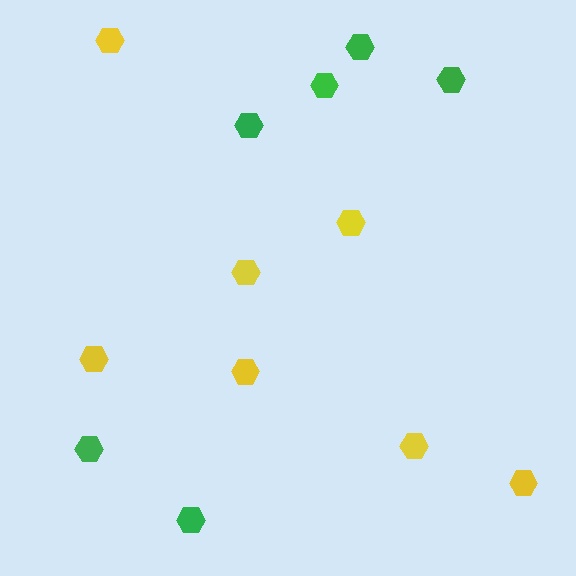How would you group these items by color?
There are 2 groups: one group of green hexagons (6) and one group of yellow hexagons (7).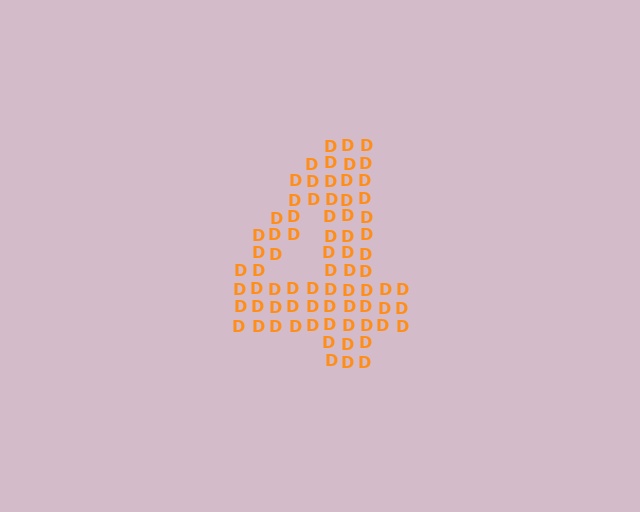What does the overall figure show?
The overall figure shows the digit 4.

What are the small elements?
The small elements are letter D's.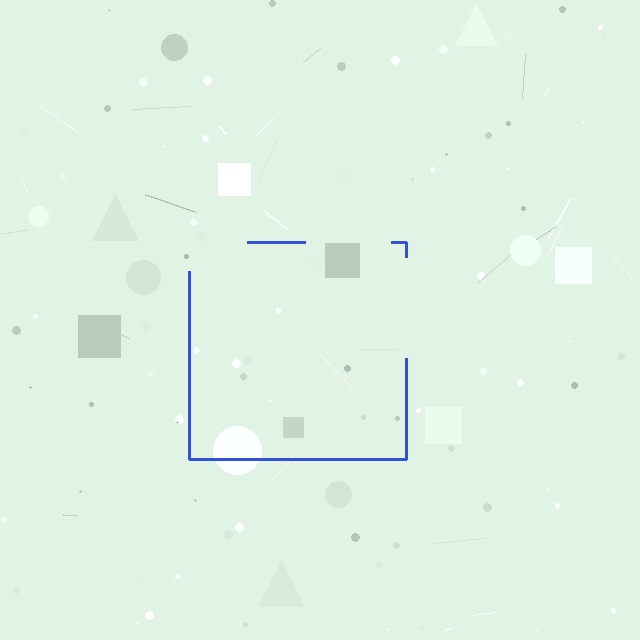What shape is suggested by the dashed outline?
The dashed outline suggests a square.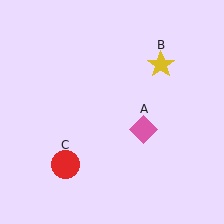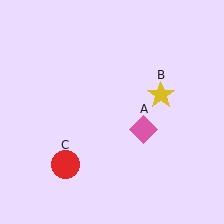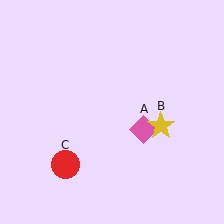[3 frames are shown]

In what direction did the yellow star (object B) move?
The yellow star (object B) moved down.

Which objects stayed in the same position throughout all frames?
Pink diamond (object A) and red circle (object C) remained stationary.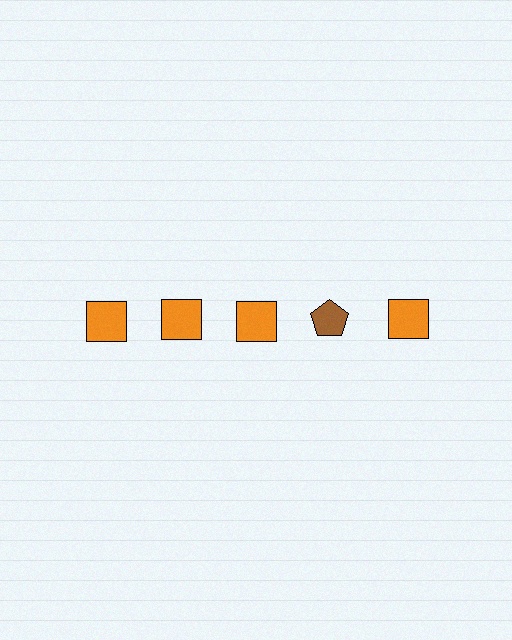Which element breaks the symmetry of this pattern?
The brown pentagon in the top row, second from right column breaks the symmetry. All other shapes are orange squares.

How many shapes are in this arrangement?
There are 5 shapes arranged in a grid pattern.